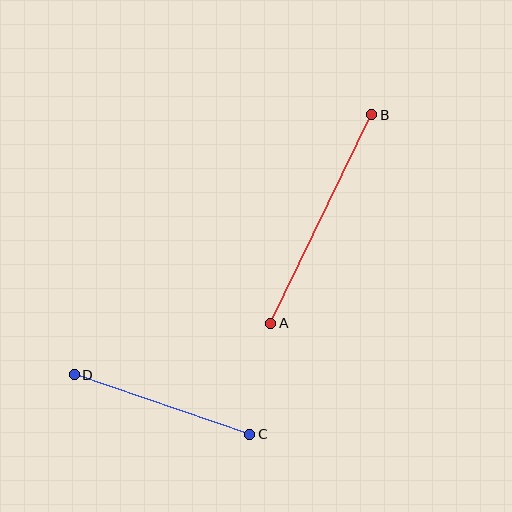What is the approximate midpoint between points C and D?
The midpoint is at approximately (162, 404) pixels.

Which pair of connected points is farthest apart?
Points A and B are farthest apart.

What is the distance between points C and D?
The distance is approximately 185 pixels.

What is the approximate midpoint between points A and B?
The midpoint is at approximately (321, 219) pixels.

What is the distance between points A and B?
The distance is approximately 232 pixels.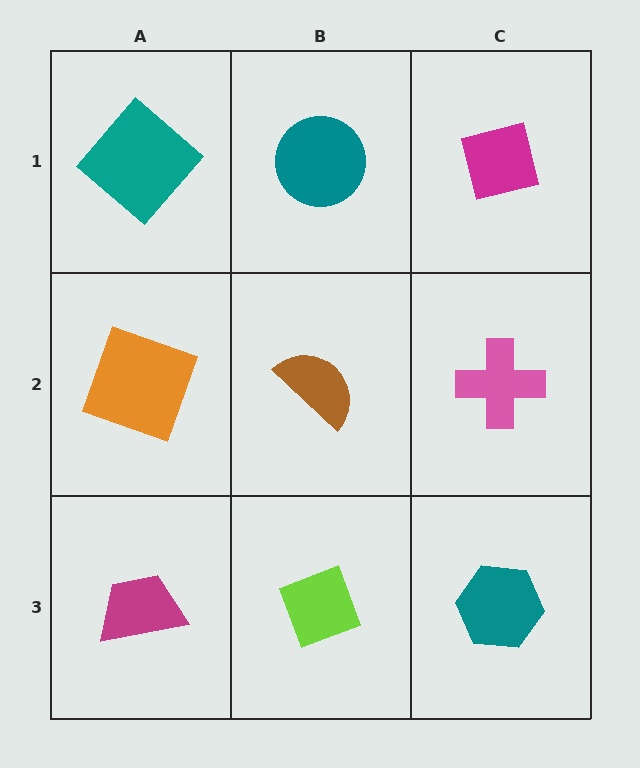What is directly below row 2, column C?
A teal hexagon.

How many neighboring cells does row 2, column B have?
4.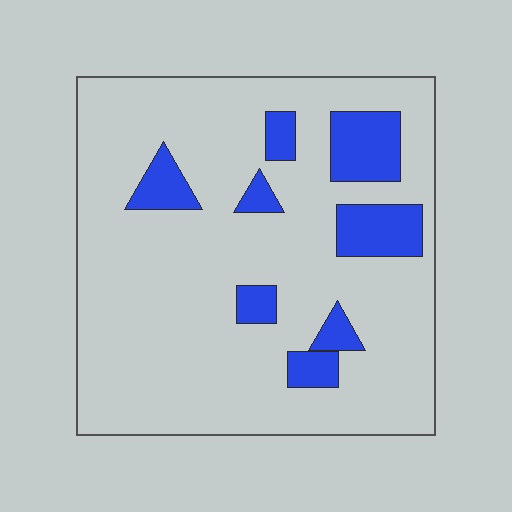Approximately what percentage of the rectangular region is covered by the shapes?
Approximately 15%.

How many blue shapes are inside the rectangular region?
8.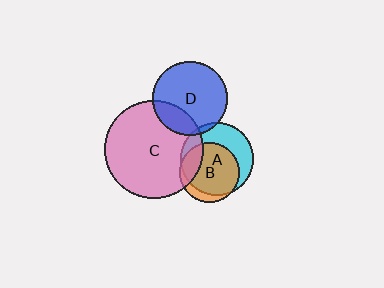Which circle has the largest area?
Circle C (pink).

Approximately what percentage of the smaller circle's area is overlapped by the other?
Approximately 85%.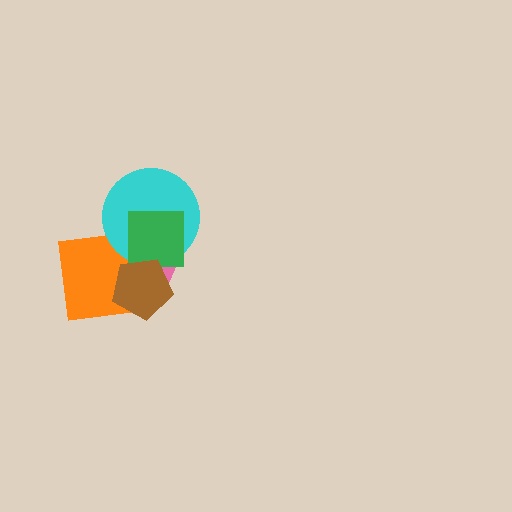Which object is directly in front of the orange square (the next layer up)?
The cyan circle is directly in front of the orange square.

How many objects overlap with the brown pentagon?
4 objects overlap with the brown pentagon.